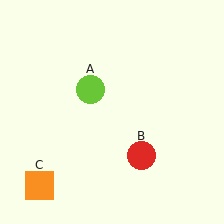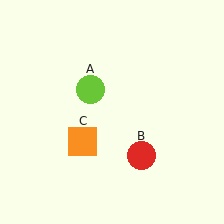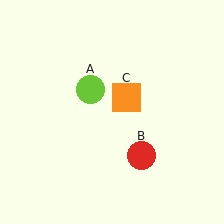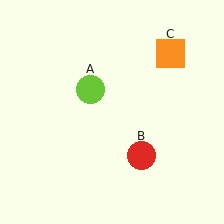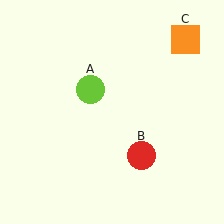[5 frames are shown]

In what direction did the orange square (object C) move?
The orange square (object C) moved up and to the right.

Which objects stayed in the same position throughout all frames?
Lime circle (object A) and red circle (object B) remained stationary.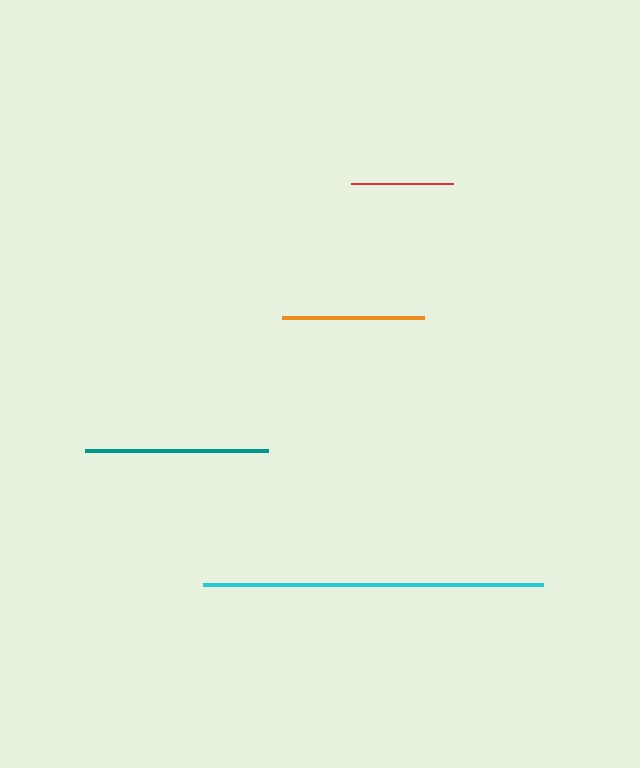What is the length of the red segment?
The red segment is approximately 102 pixels long.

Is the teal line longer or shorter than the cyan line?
The cyan line is longer than the teal line.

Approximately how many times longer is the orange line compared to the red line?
The orange line is approximately 1.4 times the length of the red line.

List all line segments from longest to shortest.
From longest to shortest: cyan, teal, orange, red.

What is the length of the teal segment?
The teal segment is approximately 183 pixels long.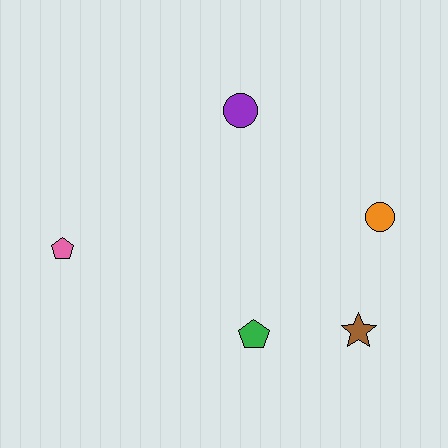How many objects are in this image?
There are 5 objects.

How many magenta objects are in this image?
There are no magenta objects.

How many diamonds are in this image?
There are no diamonds.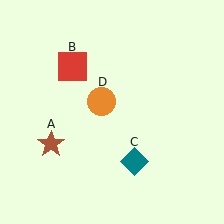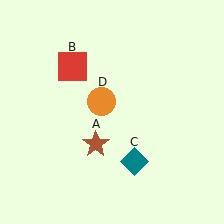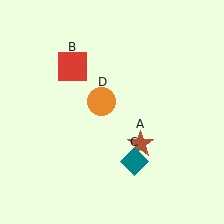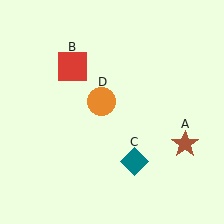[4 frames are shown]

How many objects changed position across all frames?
1 object changed position: brown star (object A).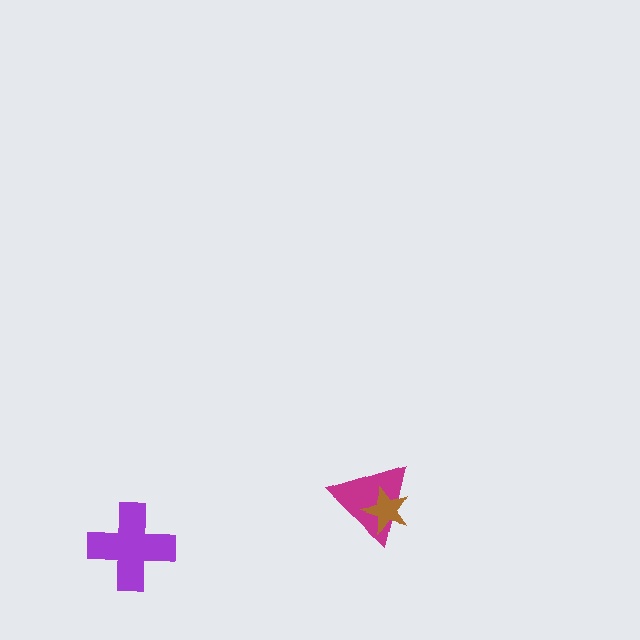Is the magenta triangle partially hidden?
Yes, it is partially covered by another shape.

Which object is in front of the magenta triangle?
The brown star is in front of the magenta triangle.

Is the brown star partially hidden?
No, no other shape covers it.